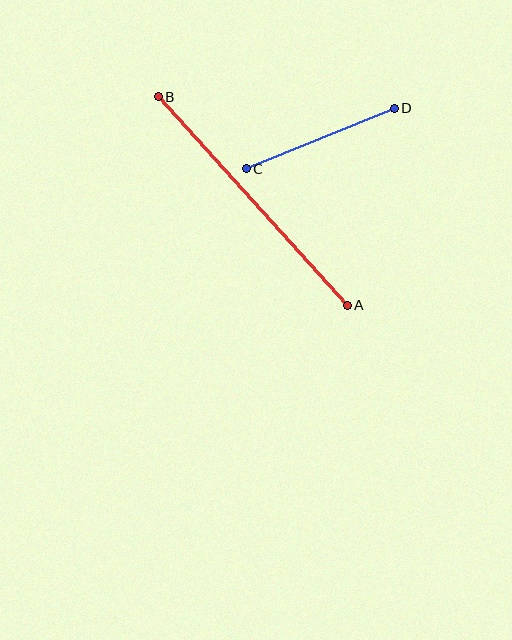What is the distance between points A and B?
The distance is approximately 281 pixels.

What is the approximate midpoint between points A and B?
The midpoint is at approximately (253, 201) pixels.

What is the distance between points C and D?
The distance is approximately 160 pixels.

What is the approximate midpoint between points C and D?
The midpoint is at approximately (320, 138) pixels.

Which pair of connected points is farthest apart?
Points A and B are farthest apart.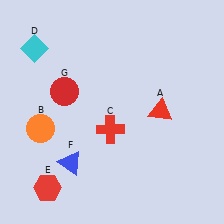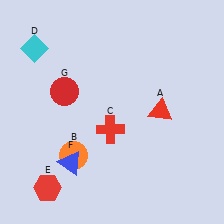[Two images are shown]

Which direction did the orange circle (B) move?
The orange circle (B) moved right.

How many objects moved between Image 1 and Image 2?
1 object moved between the two images.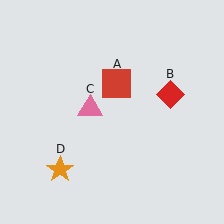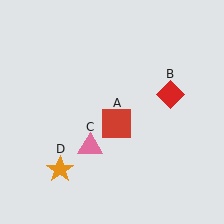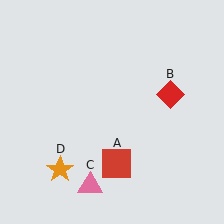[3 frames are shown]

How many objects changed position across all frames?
2 objects changed position: red square (object A), pink triangle (object C).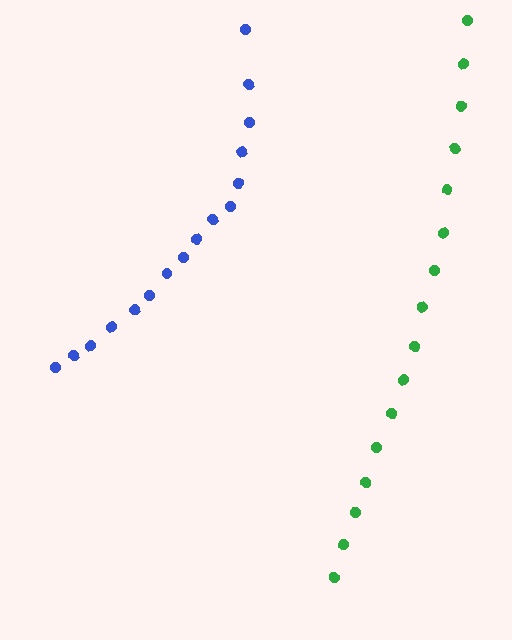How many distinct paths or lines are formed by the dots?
There are 2 distinct paths.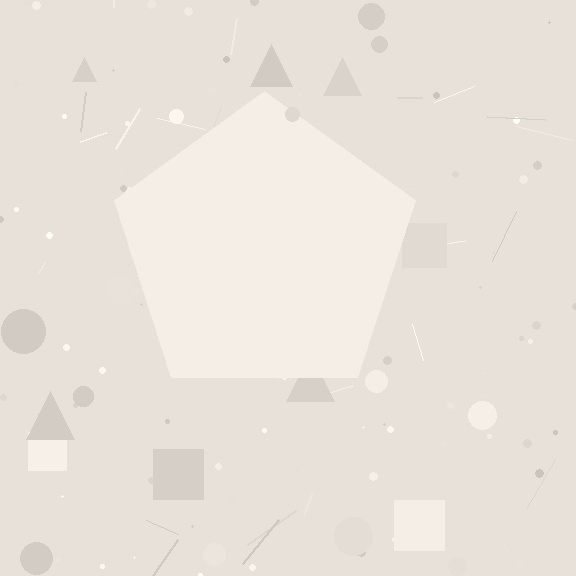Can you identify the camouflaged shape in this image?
The camouflaged shape is a pentagon.